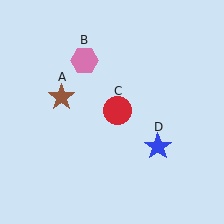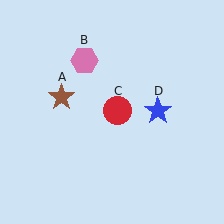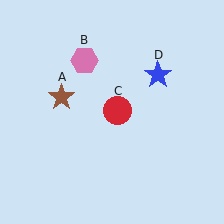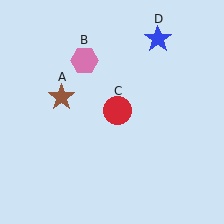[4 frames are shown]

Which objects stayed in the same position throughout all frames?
Brown star (object A) and pink hexagon (object B) and red circle (object C) remained stationary.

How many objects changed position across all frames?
1 object changed position: blue star (object D).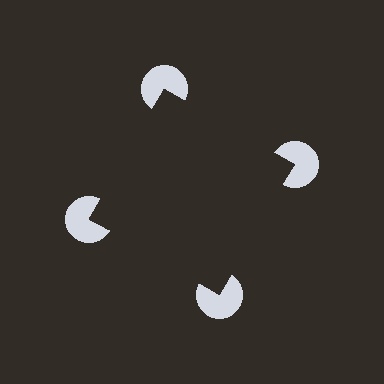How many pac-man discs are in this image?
There are 4 — one at each vertex of the illusory square.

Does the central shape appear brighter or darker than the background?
It typically appears slightly darker than the background, even though no actual brightness change is drawn.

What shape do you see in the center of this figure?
An illusory square — its edges are inferred from the aligned wedge cuts in the pac-man discs, not physically drawn.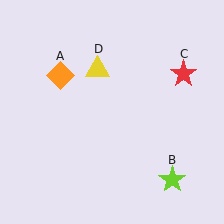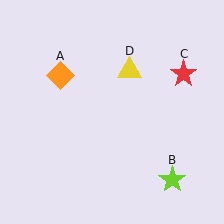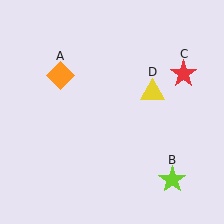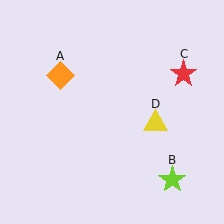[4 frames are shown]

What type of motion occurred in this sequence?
The yellow triangle (object D) rotated clockwise around the center of the scene.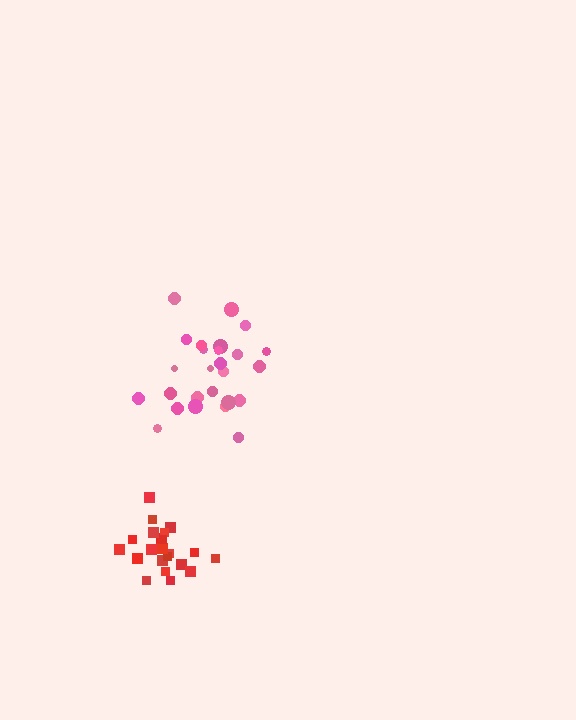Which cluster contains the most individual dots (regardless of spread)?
Pink (26).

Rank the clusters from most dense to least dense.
red, pink.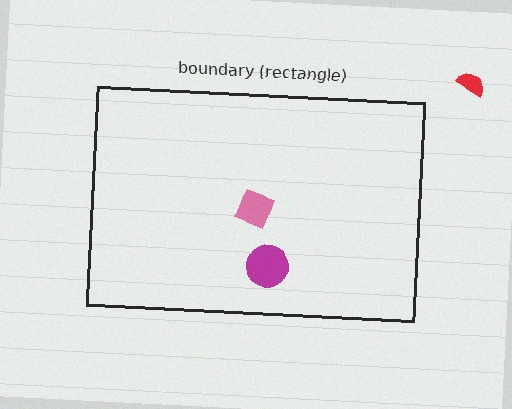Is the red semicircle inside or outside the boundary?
Outside.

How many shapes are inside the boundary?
2 inside, 1 outside.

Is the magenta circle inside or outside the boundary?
Inside.